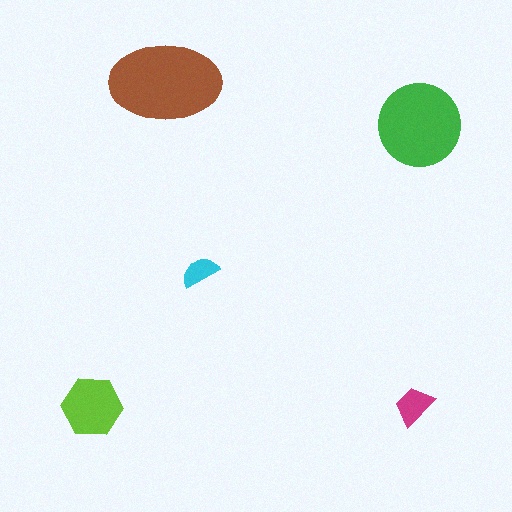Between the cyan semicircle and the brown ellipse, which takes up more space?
The brown ellipse.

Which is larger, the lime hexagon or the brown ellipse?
The brown ellipse.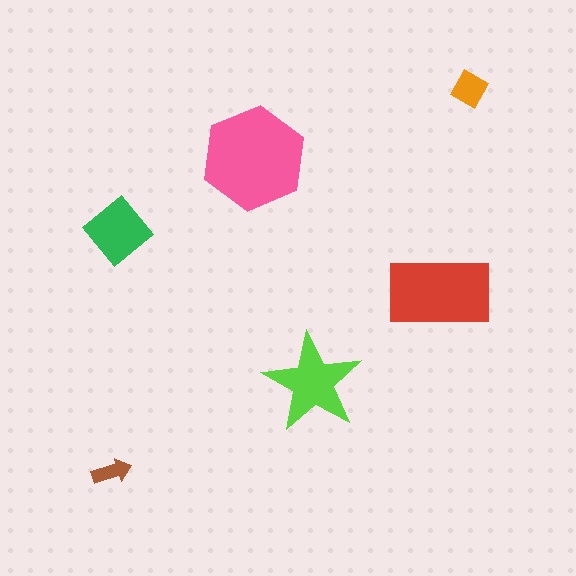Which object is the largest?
The pink hexagon.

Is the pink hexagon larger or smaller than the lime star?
Larger.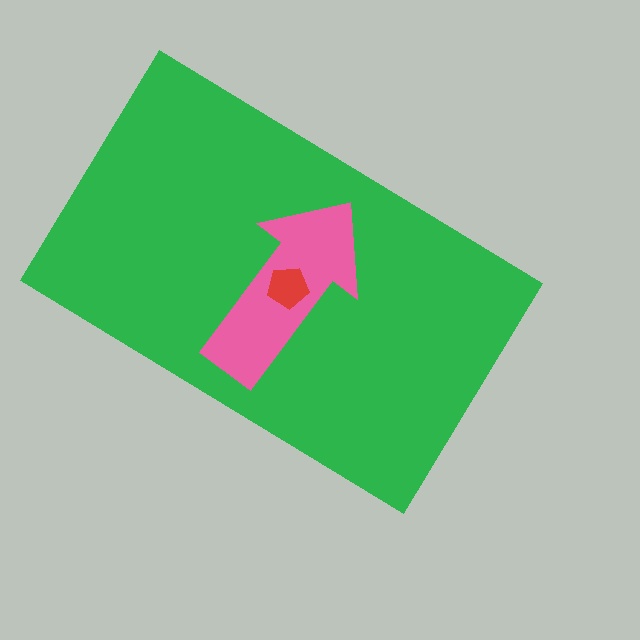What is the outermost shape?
The green rectangle.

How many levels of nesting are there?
3.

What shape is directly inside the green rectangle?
The pink arrow.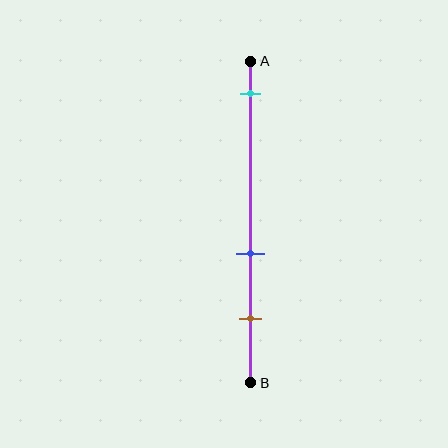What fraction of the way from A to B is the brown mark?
The brown mark is approximately 80% (0.8) of the way from A to B.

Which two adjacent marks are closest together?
The blue and brown marks are the closest adjacent pair.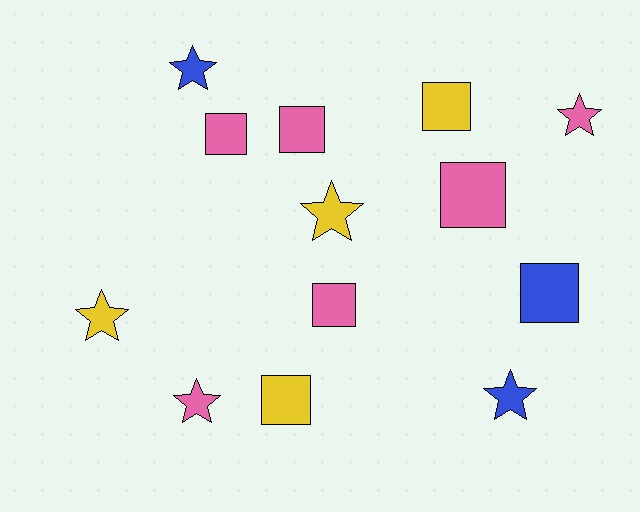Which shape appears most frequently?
Square, with 7 objects.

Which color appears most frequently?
Pink, with 6 objects.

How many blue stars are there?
There are 2 blue stars.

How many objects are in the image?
There are 13 objects.